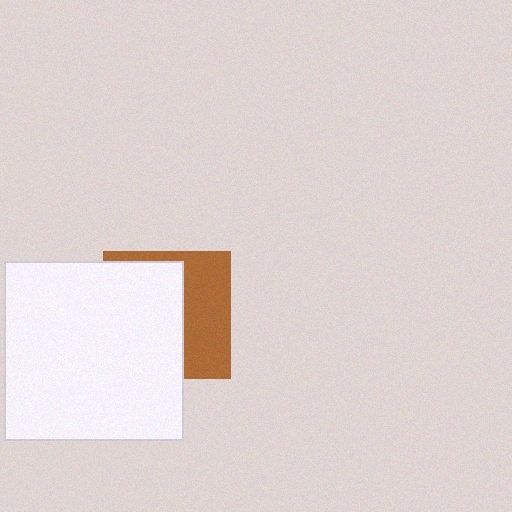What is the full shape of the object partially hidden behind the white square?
The partially hidden object is a brown square.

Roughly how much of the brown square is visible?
A small part of it is visible (roughly 42%).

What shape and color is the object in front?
The object in front is a white square.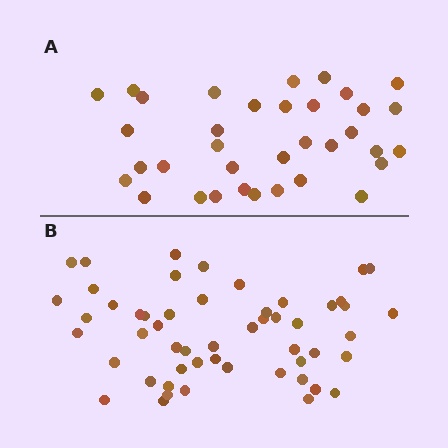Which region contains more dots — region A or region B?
Region B (the bottom region) has more dots.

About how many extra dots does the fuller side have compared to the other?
Region B has approximately 20 more dots than region A.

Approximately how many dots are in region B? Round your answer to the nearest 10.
About 50 dots. (The exact count is 53, which rounds to 50.)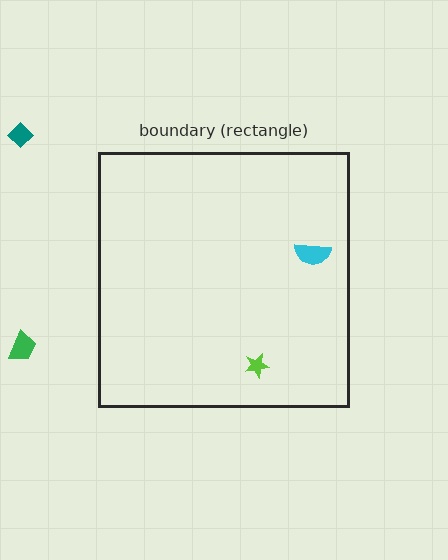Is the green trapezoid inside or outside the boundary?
Outside.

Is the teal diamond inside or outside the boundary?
Outside.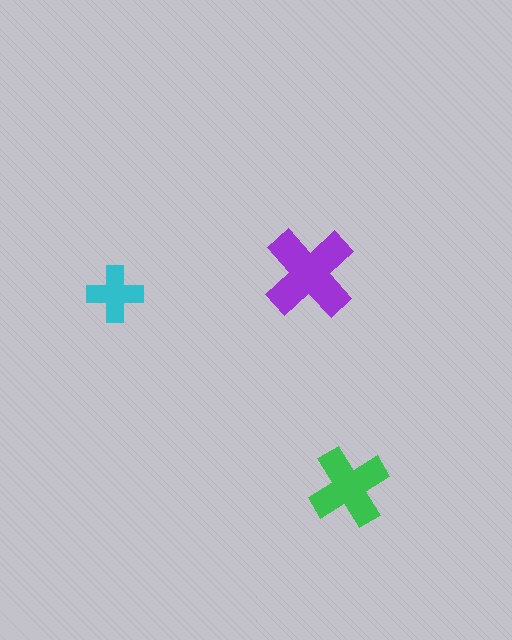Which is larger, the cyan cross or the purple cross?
The purple one.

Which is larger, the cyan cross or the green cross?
The green one.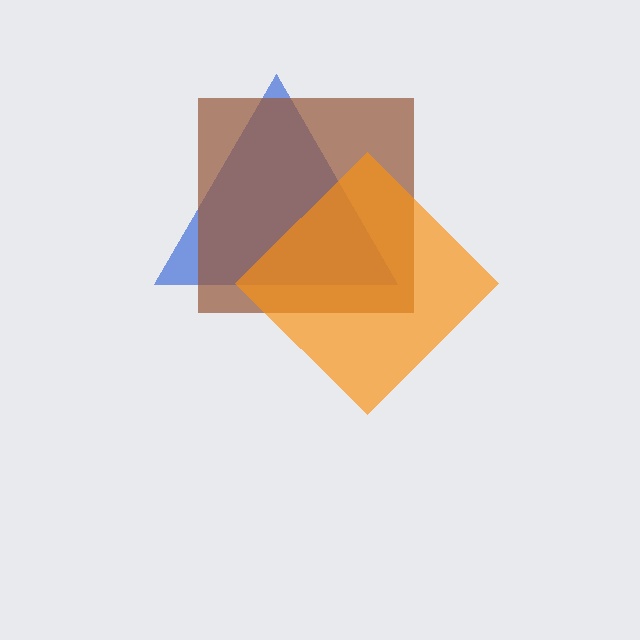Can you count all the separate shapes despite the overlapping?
Yes, there are 3 separate shapes.